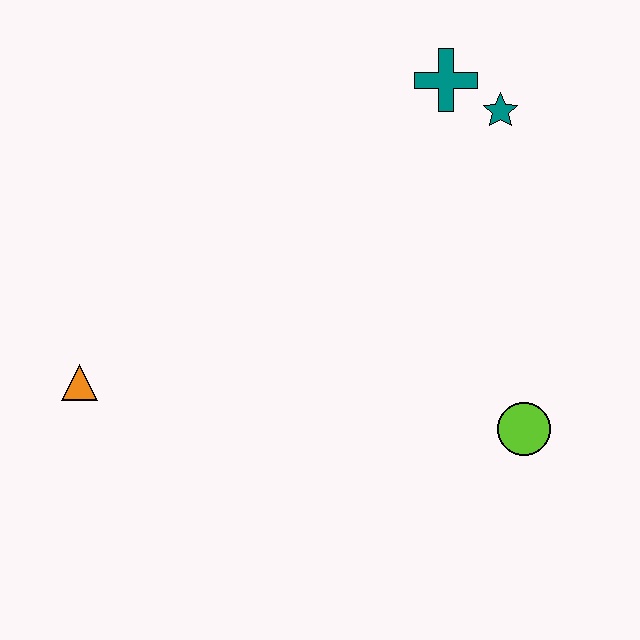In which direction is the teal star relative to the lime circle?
The teal star is above the lime circle.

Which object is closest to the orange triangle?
The lime circle is closest to the orange triangle.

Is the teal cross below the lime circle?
No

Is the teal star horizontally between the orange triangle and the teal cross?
No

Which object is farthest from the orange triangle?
The teal star is farthest from the orange triangle.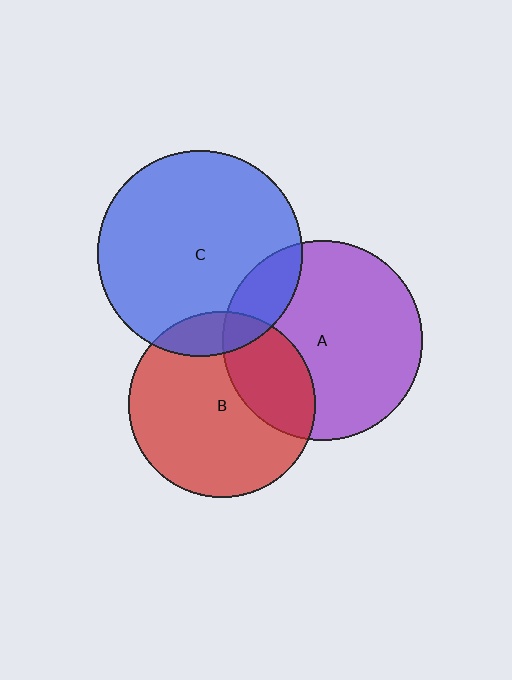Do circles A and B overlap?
Yes.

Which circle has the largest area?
Circle C (blue).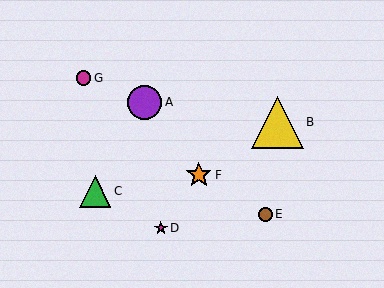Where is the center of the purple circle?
The center of the purple circle is at (144, 102).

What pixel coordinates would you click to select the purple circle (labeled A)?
Click at (144, 102) to select the purple circle A.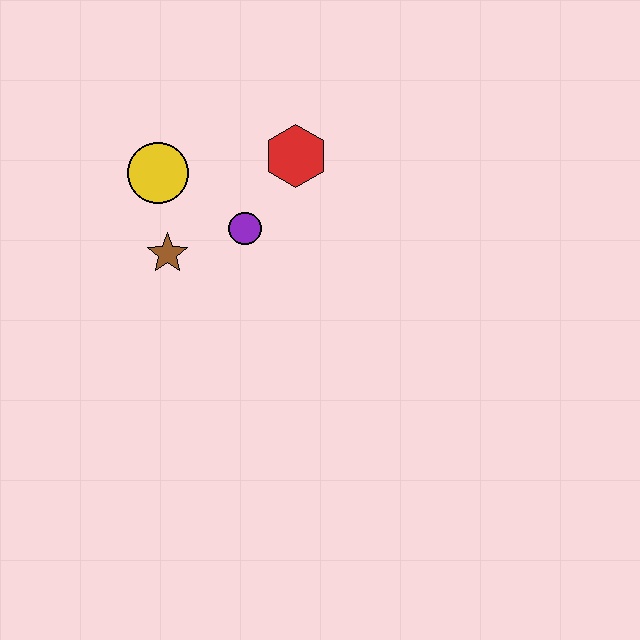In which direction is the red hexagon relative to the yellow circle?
The red hexagon is to the right of the yellow circle.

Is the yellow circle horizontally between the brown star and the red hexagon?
No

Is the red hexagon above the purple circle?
Yes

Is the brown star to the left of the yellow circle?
No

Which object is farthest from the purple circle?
The yellow circle is farthest from the purple circle.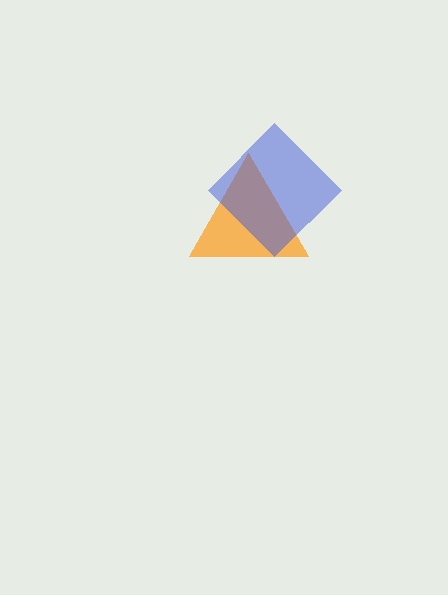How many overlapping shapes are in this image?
There are 2 overlapping shapes in the image.